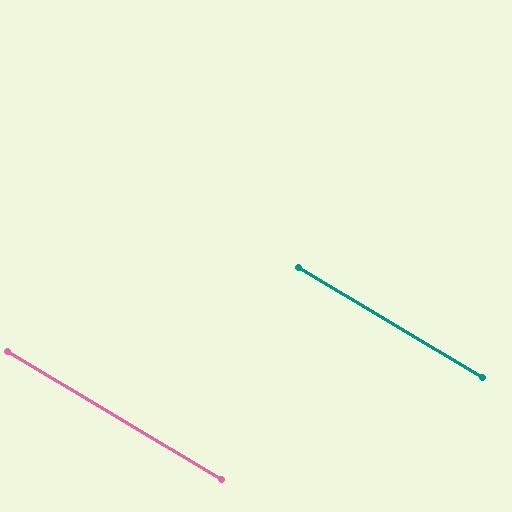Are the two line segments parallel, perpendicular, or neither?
Parallel — their directions differ by only 0.2°.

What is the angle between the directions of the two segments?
Approximately 0 degrees.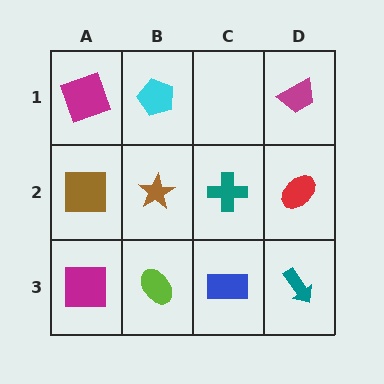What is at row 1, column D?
A magenta trapezoid.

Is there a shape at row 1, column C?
No, that cell is empty.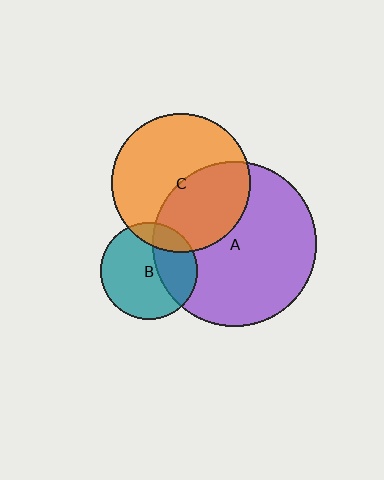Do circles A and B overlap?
Yes.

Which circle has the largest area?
Circle A (purple).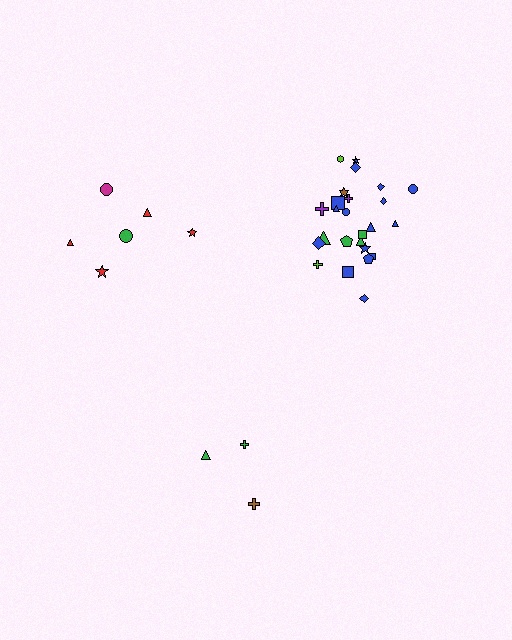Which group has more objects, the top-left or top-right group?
The top-right group.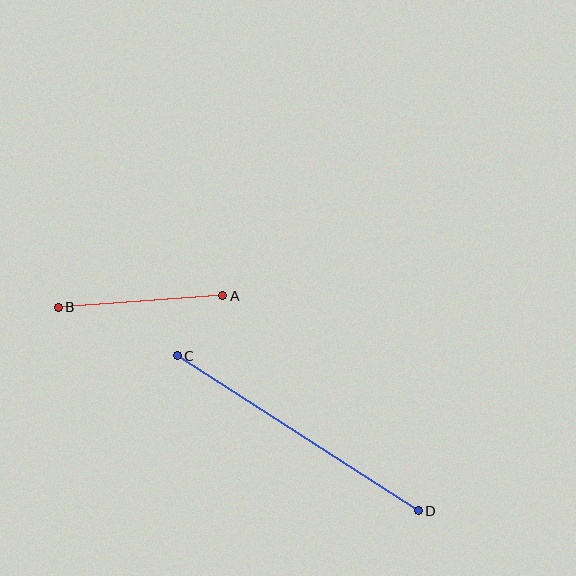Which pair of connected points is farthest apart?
Points C and D are farthest apart.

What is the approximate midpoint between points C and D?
The midpoint is at approximately (298, 433) pixels.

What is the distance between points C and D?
The distance is approximately 286 pixels.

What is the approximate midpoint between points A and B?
The midpoint is at approximately (140, 302) pixels.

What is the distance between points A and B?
The distance is approximately 165 pixels.